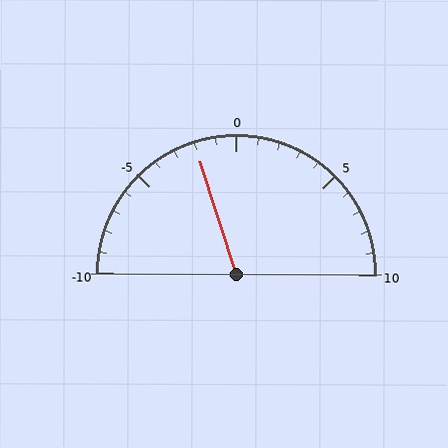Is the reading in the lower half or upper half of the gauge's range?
The reading is in the lower half of the range (-10 to 10).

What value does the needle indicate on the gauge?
The needle indicates approximately -2.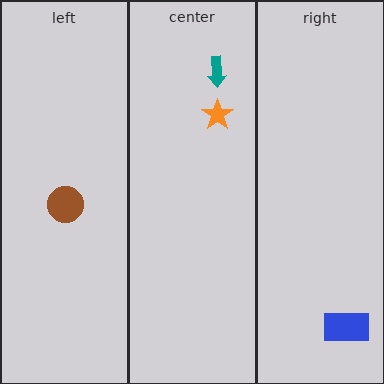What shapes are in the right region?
The blue rectangle.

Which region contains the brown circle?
The left region.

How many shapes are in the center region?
2.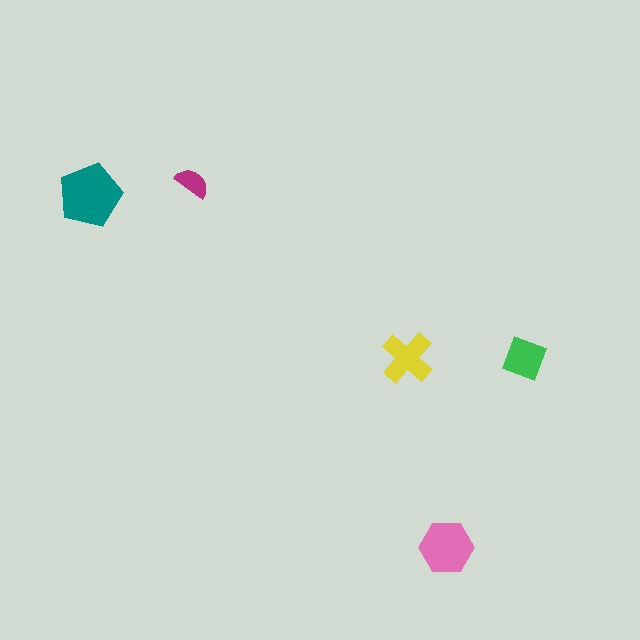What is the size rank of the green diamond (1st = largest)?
4th.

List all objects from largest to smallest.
The teal pentagon, the pink hexagon, the yellow cross, the green diamond, the magenta semicircle.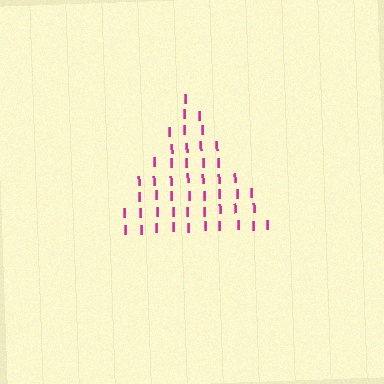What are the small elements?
The small elements are letter I's.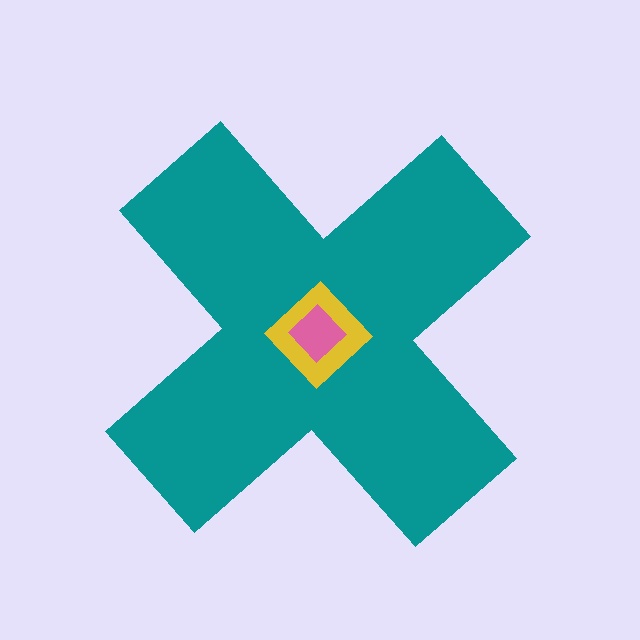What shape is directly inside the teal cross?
The yellow diamond.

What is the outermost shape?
The teal cross.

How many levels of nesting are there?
3.